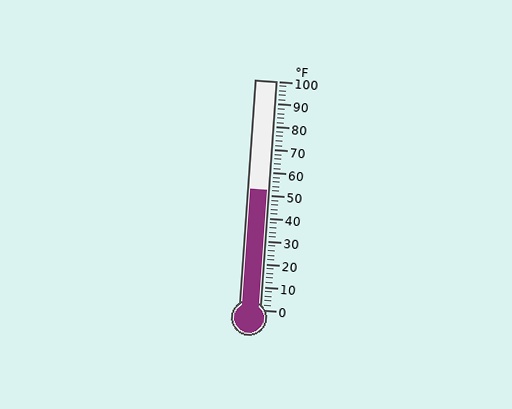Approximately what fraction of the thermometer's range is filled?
The thermometer is filled to approximately 50% of its range.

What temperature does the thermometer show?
The thermometer shows approximately 52°F.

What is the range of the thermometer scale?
The thermometer scale ranges from 0°F to 100°F.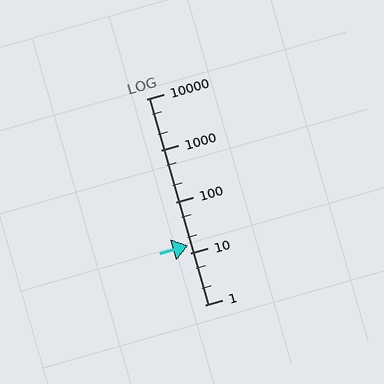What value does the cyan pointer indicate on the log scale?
The pointer indicates approximately 14.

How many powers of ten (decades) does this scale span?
The scale spans 4 decades, from 1 to 10000.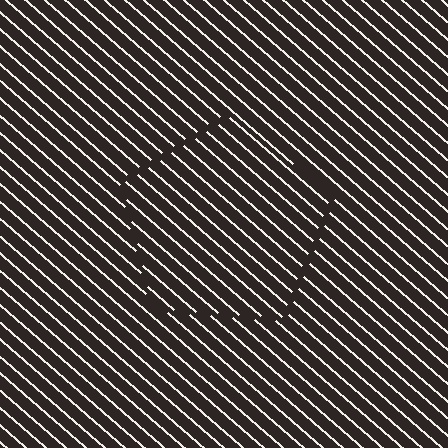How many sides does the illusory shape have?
5 sides — the line-ends trace a pentagon.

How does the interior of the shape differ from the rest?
The interior of the shape contains the same grating, shifted by half a period — the contour is defined by the phase discontinuity where line-ends from the inner and outer gratings abut.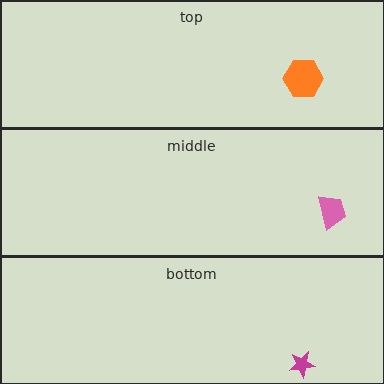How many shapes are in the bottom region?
1.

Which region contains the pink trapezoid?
The middle region.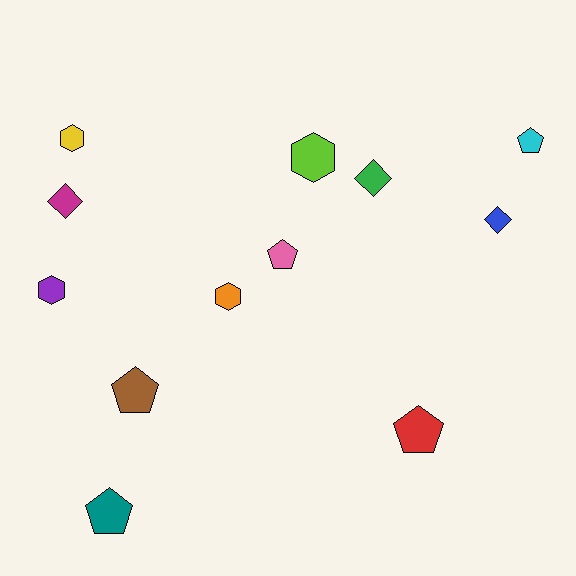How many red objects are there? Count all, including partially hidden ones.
There is 1 red object.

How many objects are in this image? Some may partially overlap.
There are 12 objects.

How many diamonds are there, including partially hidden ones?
There are 3 diamonds.